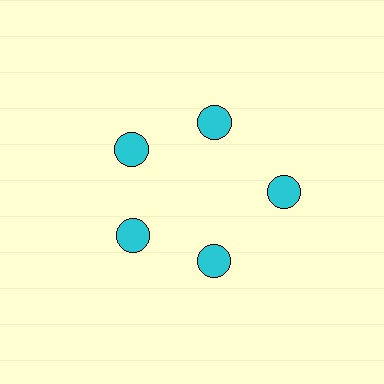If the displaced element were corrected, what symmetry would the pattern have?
It would have 5-fold rotational symmetry — the pattern would map onto itself every 72 degrees.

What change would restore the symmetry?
The symmetry would be restored by moving it inward, back onto the ring so that all 5 circles sit at equal angles and equal distance from the center.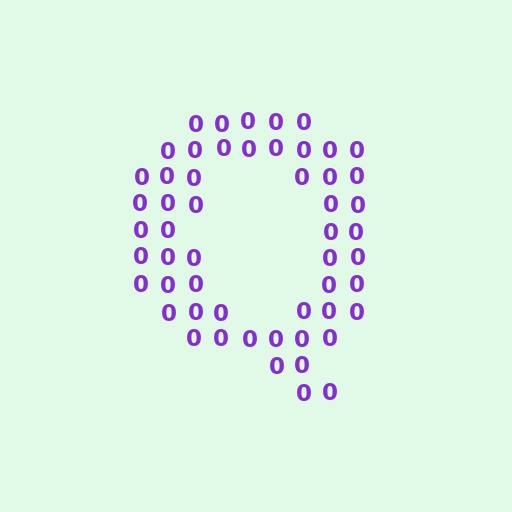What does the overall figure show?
The overall figure shows the letter Q.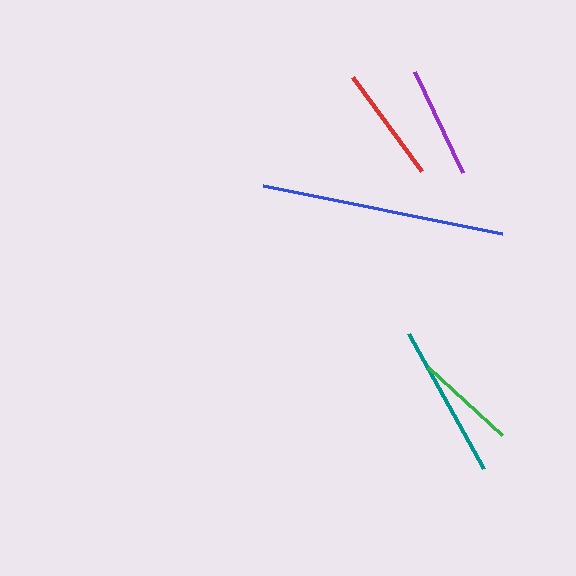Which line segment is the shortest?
The green line is the shortest at approximately 100 pixels.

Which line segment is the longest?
The blue line is the longest at approximately 244 pixels.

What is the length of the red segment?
The red segment is approximately 117 pixels long.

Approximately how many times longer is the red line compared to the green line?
The red line is approximately 1.2 times the length of the green line.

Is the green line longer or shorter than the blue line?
The blue line is longer than the green line.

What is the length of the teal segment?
The teal segment is approximately 155 pixels long.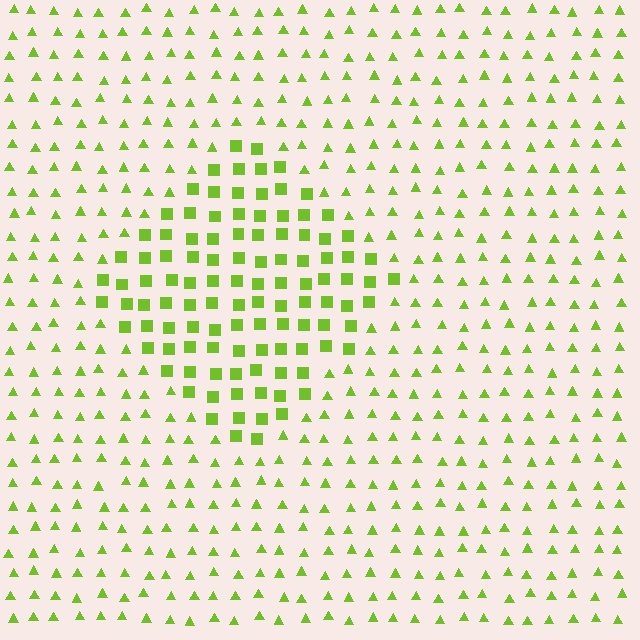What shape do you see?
I see a diamond.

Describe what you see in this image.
The image is filled with small lime elements arranged in a uniform grid. A diamond-shaped region contains squares, while the surrounding area contains triangles. The boundary is defined purely by the change in element shape.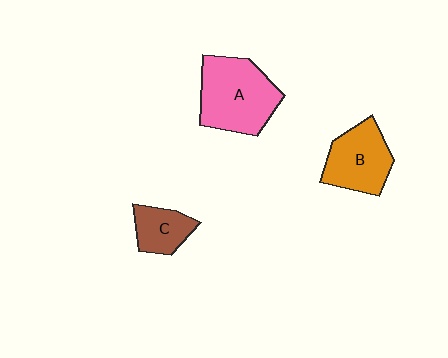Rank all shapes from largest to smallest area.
From largest to smallest: A (pink), B (orange), C (brown).